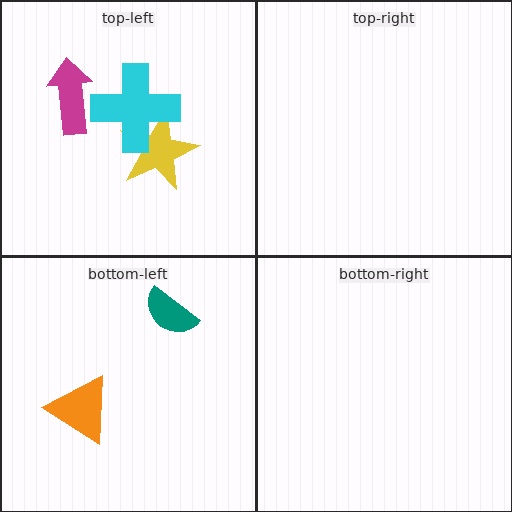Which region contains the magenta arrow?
The top-left region.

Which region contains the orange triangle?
The bottom-left region.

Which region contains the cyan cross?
The top-left region.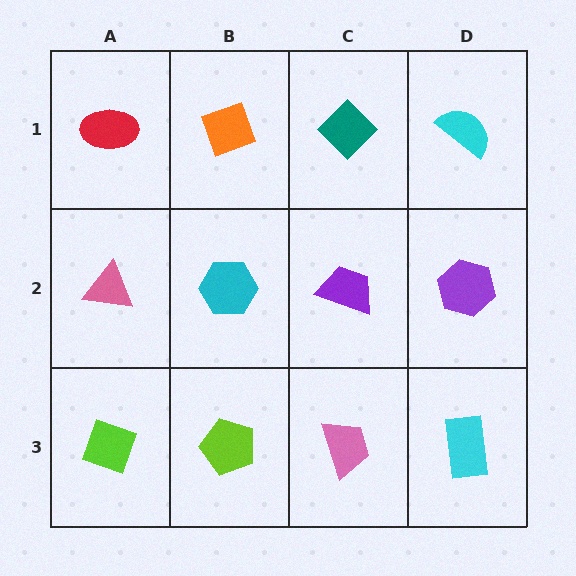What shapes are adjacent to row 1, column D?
A purple hexagon (row 2, column D), a teal diamond (row 1, column C).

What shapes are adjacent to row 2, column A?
A red ellipse (row 1, column A), a lime diamond (row 3, column A), a cyan hexagon (row 2, column B).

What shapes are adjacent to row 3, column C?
A purple trapezoid (row 2, column C), a lime pentagon (row 3, column B), a cyan rectangle (row 3, column D).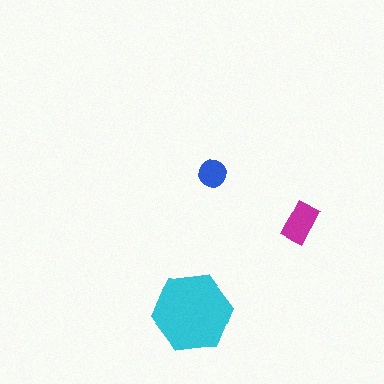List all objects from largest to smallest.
The cyan hexagon, the magenta rectangle, the blue circle.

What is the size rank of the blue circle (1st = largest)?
3rd.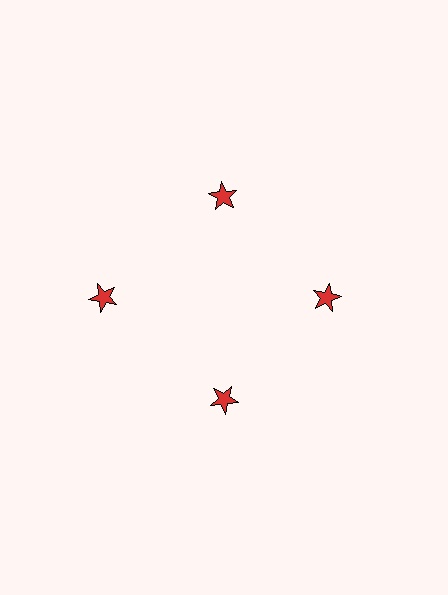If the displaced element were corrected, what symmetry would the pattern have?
It would have 4-fold rotational symmetry — the pattern would map onto itself every 90 degrees.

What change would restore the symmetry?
The symmetry would be restored by moving it inward, back onto the ring so that all 4 stars sit at equal angles and equal distance from the center.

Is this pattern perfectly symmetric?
No. The 4 red stars are arranged in a ring, but one element near the 9 o'clock position is pushed outward from the center, breaking the 4-fold rotational symmetry.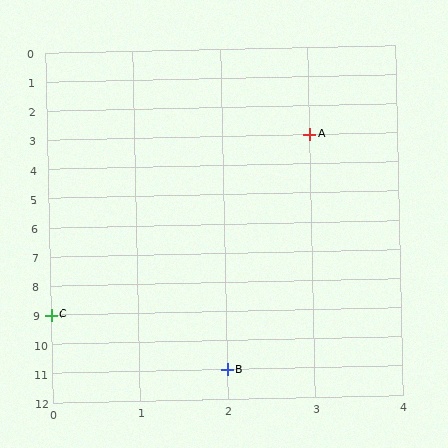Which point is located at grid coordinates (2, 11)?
Point B is at (2, 11).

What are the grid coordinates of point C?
Point C is at grid coordinates (0, 9).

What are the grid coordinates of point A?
Point A is at grid coordinates (3, 3).